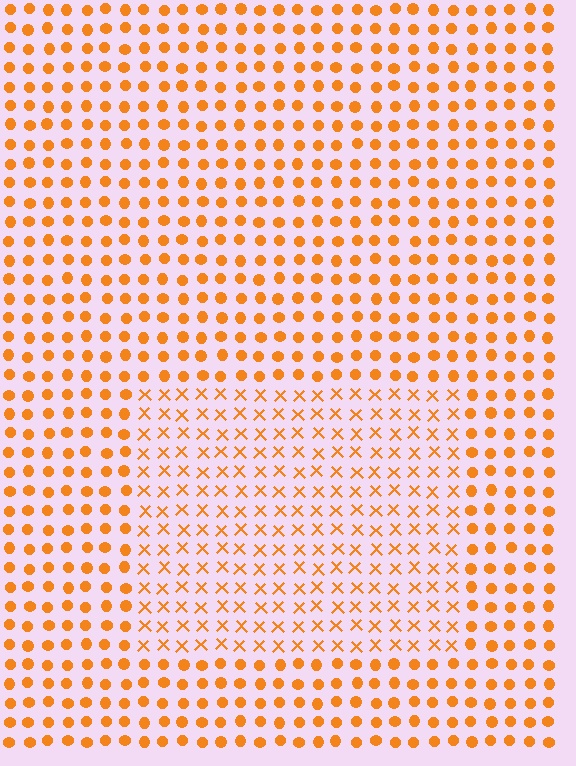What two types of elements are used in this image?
The image uses X marks inside the rectangle region and circles outside it.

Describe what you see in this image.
The image is filled with small orange elements arranged in a uniform grid. A rectangle-shaped region contains X marks, while the surrounding area contains circles. The boundary is defined purely by the change in element shape.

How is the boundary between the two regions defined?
The boundary is defined by a change in element shape: X marks inside vs. circles outside. All elements share the same color and spacing.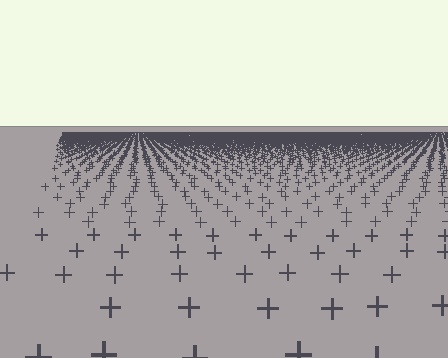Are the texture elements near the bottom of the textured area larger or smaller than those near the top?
Larger. Near the bottom, elements are closer to the viewer and appear at a bigger on-screen size.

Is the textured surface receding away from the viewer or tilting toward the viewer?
The surface is receding away from the viewer. Texture elements get smaller and denser toward the top.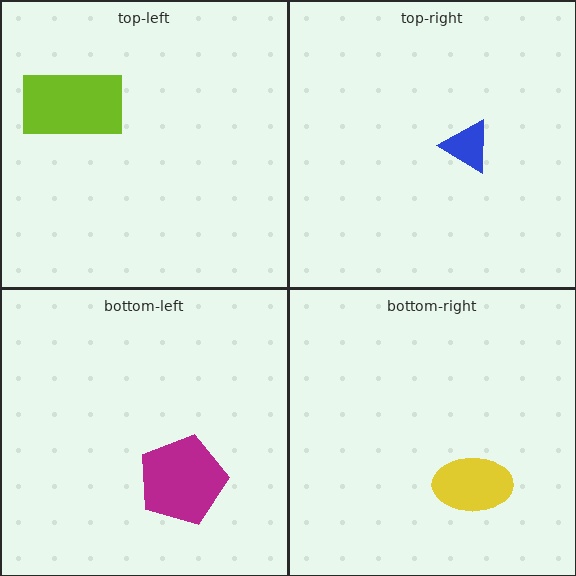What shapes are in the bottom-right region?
The yellow ellipse.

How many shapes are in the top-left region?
1.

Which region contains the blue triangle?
The top-right region.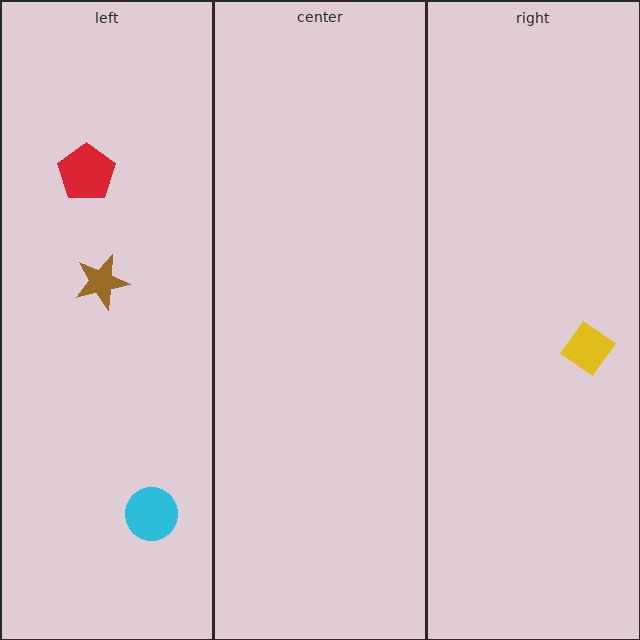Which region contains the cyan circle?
The left region.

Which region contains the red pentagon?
The left region.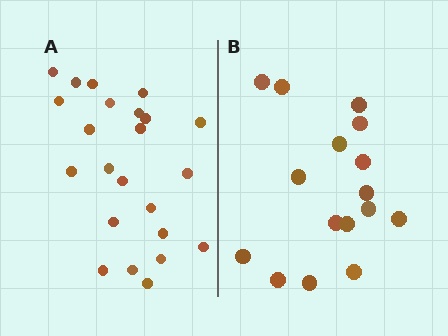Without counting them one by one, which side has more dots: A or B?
Region A (the left region) has more dots.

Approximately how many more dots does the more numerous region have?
Region A has roughly 8 or so more dots than region B.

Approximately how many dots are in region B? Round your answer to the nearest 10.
About 20 dots. (The exact count is 16, which rounds to 20.)